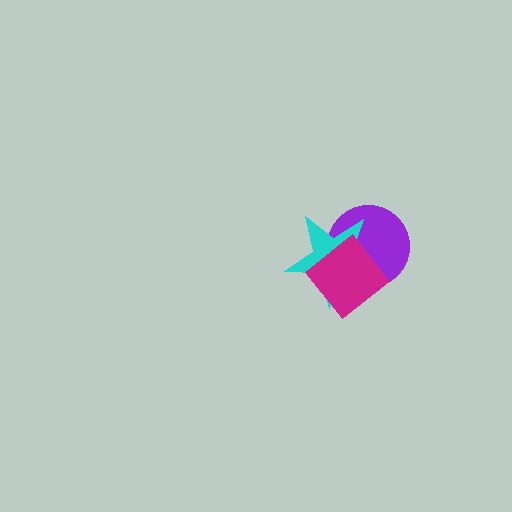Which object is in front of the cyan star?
The magenta diamond is in front of the cyan star.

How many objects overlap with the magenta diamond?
2 objects overlap with the magenta diamond.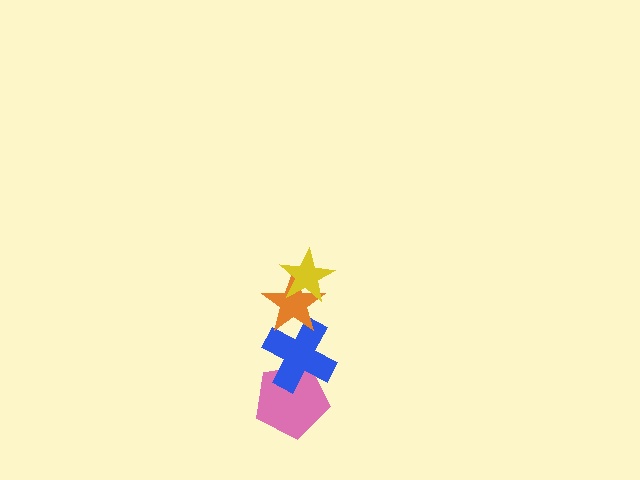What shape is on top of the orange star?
The yellow star is on top of the orange star.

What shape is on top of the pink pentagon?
The blue cross is on top of the pink pentagon.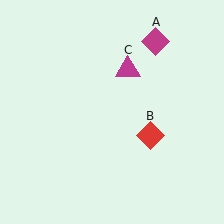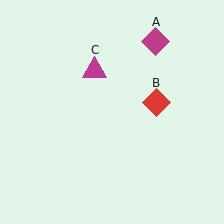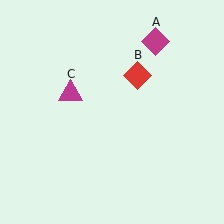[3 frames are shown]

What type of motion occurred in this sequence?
The red diamond (object B), magenta triangle (object C) rotated counterclockwise around the center of the scene.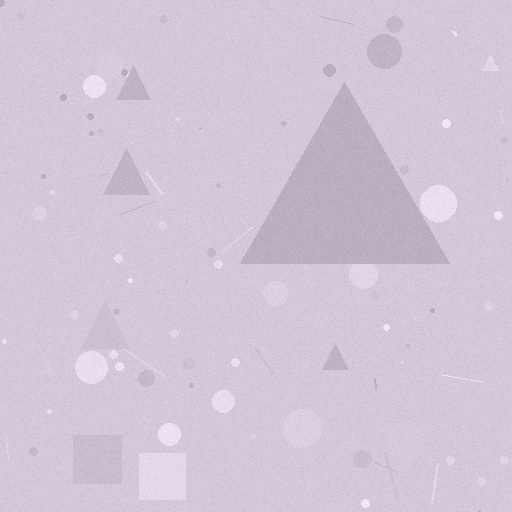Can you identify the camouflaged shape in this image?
The camouflaged shape is a triangle.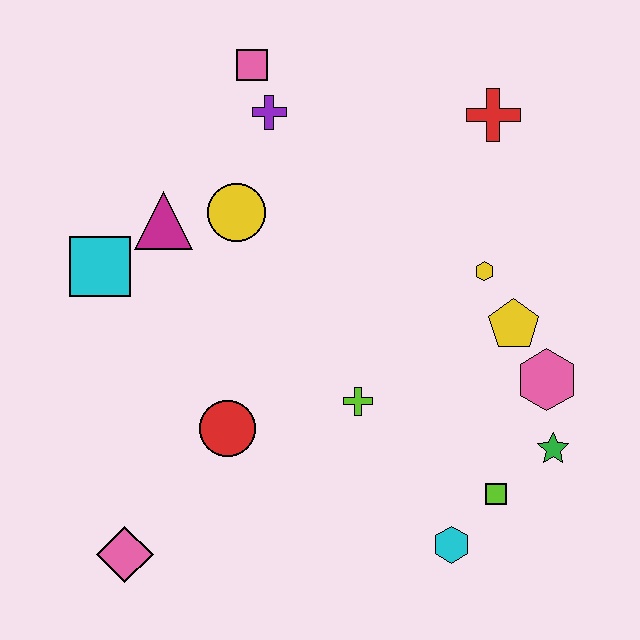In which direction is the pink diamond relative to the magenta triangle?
The pink diamond is below the magenta triangle.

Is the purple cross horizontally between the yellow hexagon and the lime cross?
No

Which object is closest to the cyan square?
The magenta triangle is closest to the cyan square.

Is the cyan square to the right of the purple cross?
No